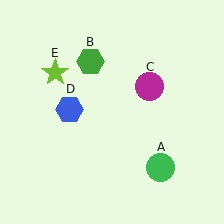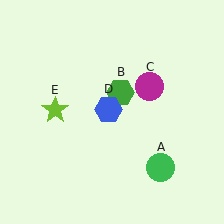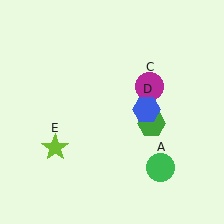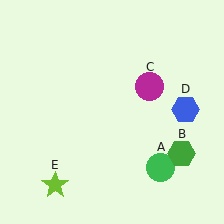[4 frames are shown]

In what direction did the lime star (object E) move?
The lime star (object E) moved down.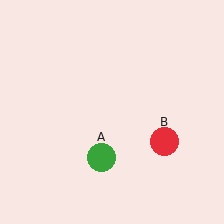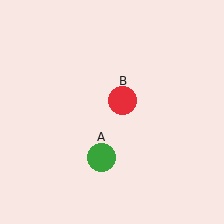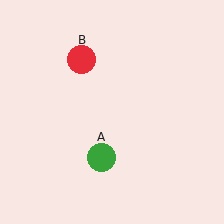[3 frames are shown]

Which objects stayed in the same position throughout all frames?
Green circle (object A) remained stationary.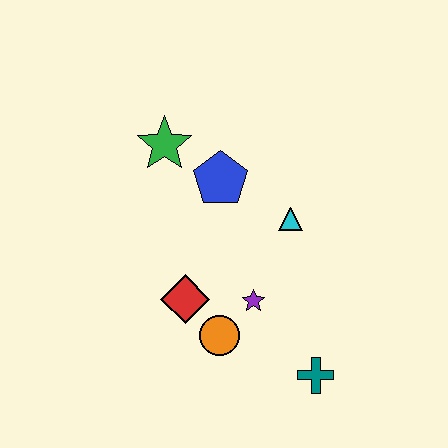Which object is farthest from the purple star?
The green star is farthest from the purple star.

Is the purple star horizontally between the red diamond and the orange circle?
No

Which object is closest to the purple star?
The orange circle is closest to the purple star.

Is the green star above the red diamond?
Yes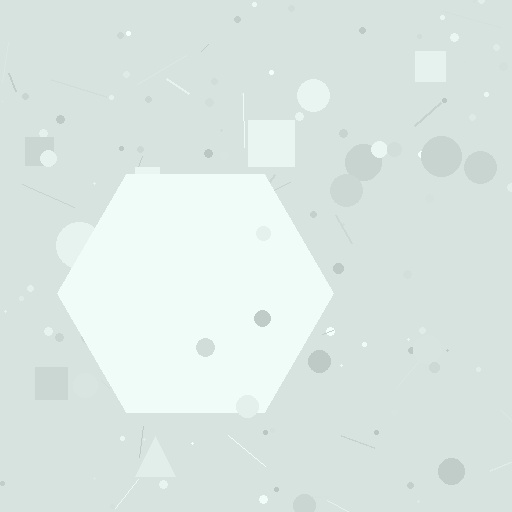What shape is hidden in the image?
A hexagon is hidden in the image.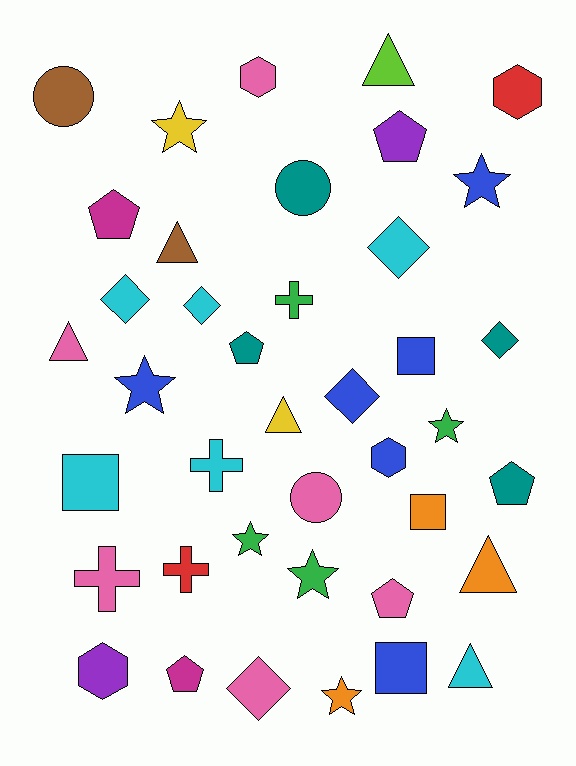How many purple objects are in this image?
There are 2 purple objects.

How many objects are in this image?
There are 40 objects.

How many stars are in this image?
There are 7 stars.